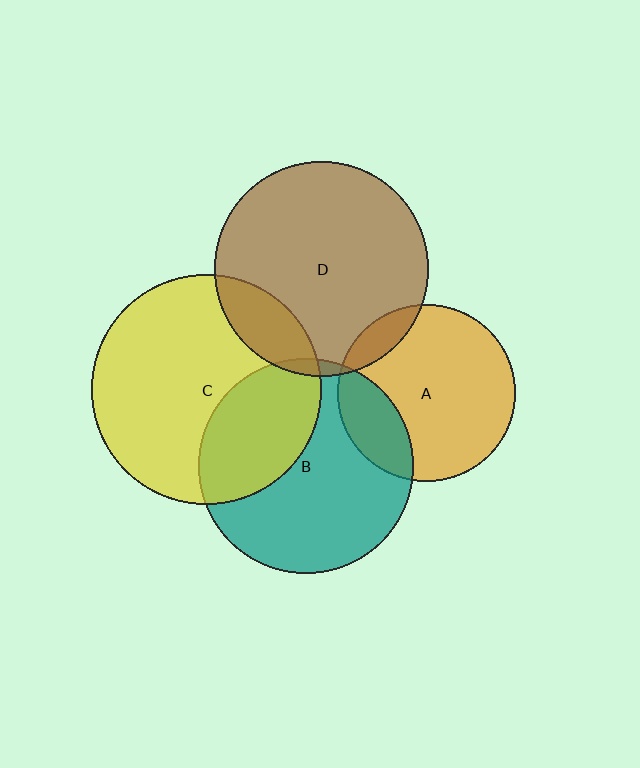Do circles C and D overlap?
Yes.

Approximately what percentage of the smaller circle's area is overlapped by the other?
Approximately 15%.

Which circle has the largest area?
Circle C (yellow).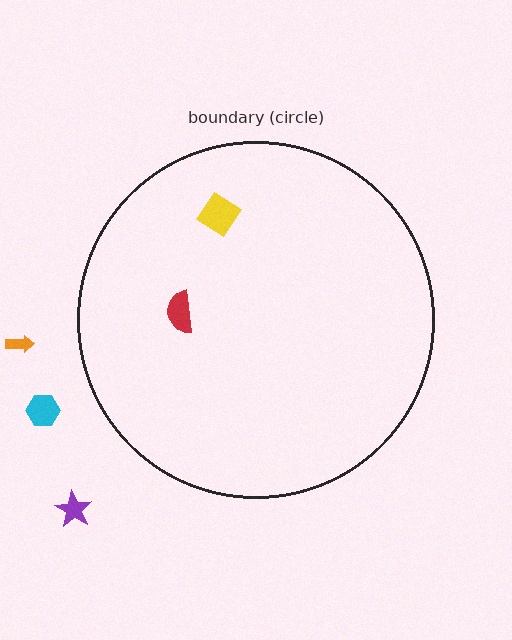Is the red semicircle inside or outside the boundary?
Inside.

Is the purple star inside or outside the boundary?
Outside.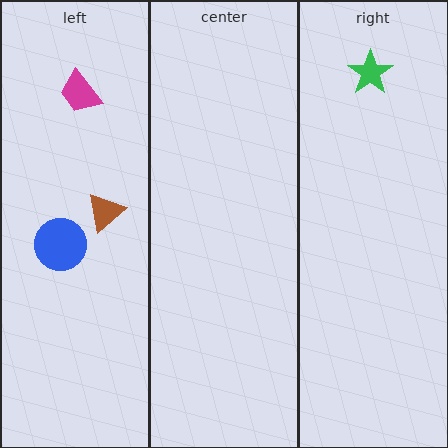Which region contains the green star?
The right region.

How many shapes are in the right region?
1.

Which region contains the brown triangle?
The left region.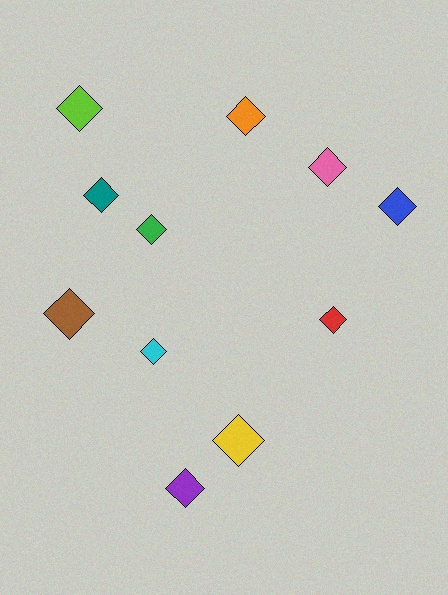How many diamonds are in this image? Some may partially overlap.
There are 11 diamonds.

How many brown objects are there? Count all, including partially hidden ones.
There is 1 brown object.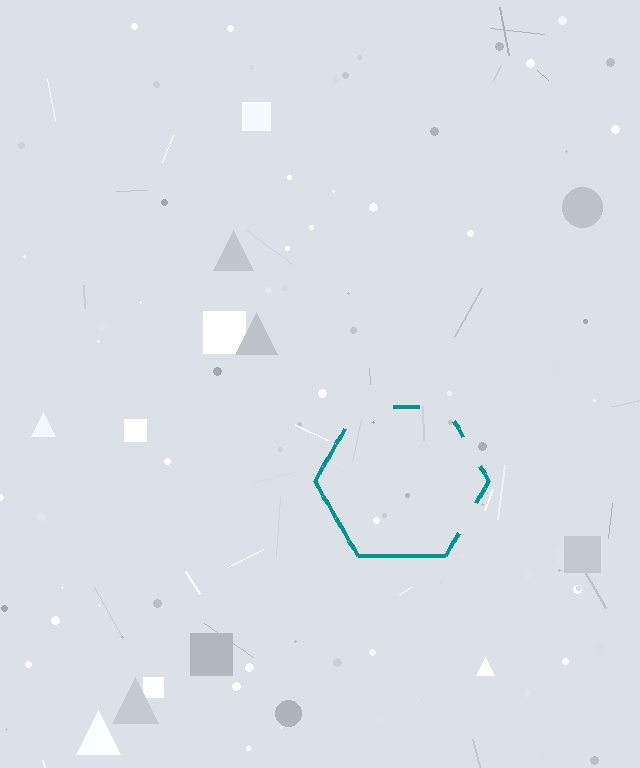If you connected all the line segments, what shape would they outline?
They would outline a hexagon.